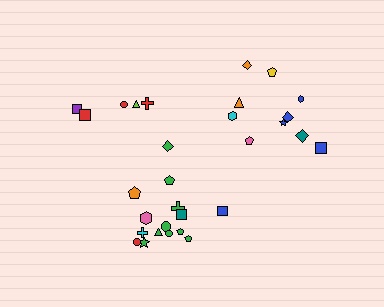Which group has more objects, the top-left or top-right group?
The top-right group.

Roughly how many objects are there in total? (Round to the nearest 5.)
Roughly 30 objects in total.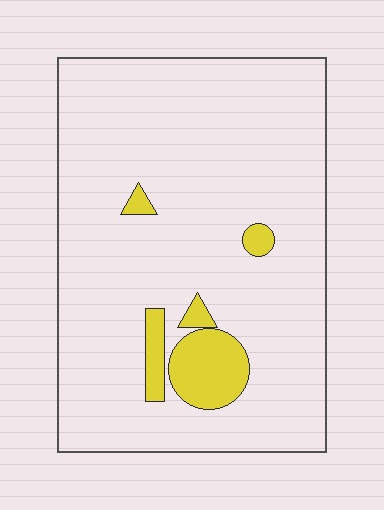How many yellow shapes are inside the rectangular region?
5.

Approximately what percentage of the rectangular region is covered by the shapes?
Approximately 10%.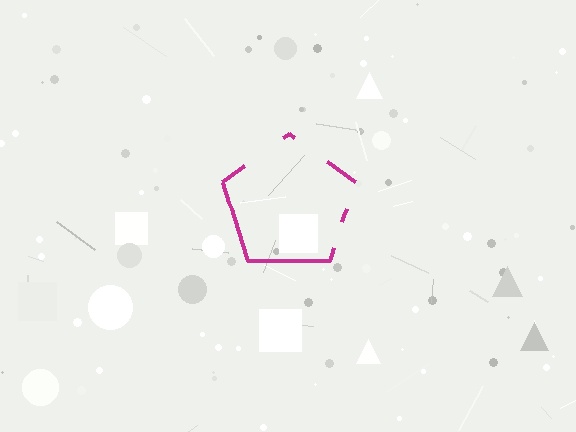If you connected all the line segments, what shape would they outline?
They would outline a pentagon.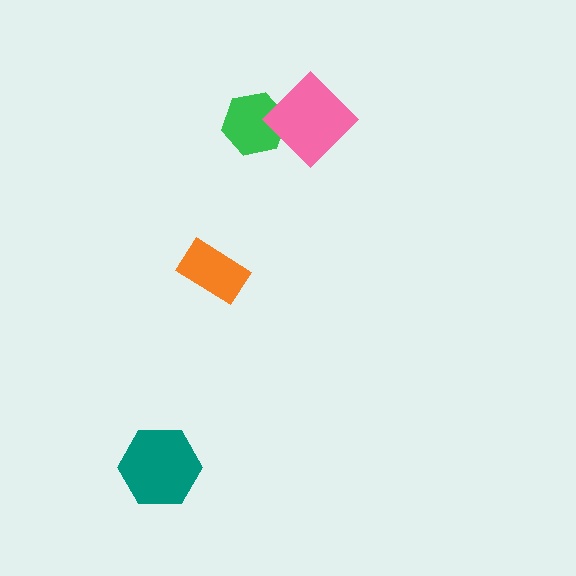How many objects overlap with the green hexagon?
1 object overlaps with the green hexagon.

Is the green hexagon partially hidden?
Yes, it is partially covered by another shape.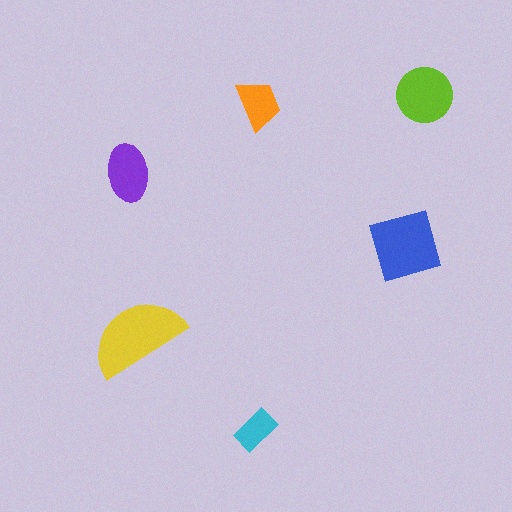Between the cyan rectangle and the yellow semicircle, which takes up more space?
The yellow semicircle.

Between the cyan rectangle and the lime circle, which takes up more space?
The lime circle.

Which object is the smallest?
The cyan rectangle.